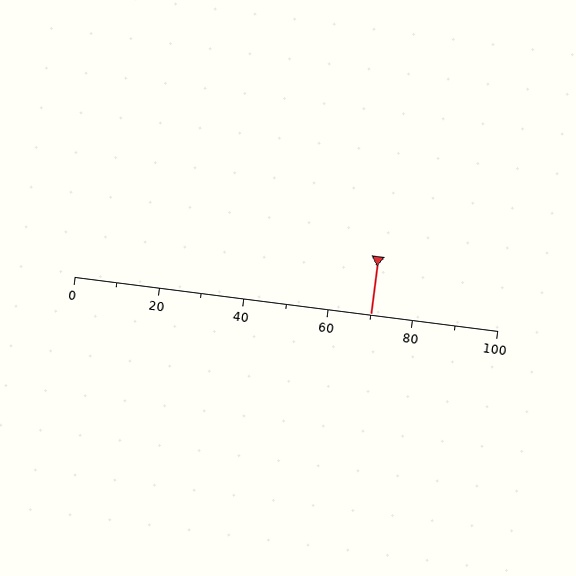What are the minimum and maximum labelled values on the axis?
The axis runs from 0 to 100.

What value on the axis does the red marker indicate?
The marker indicates approximately 70.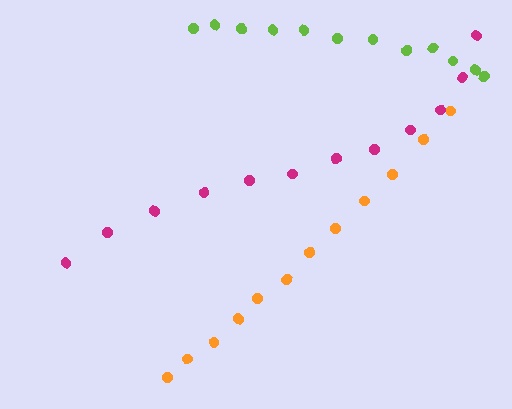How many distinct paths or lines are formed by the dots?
There are 3 distinct paths.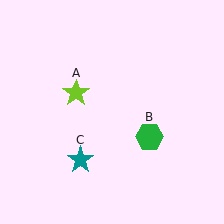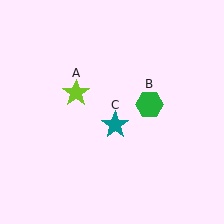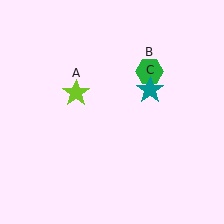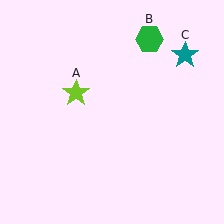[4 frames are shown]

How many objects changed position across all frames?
2 objects changed position: green hexagon (object B), teal star (object C).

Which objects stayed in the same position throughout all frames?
Lime star (object A) remained stationary.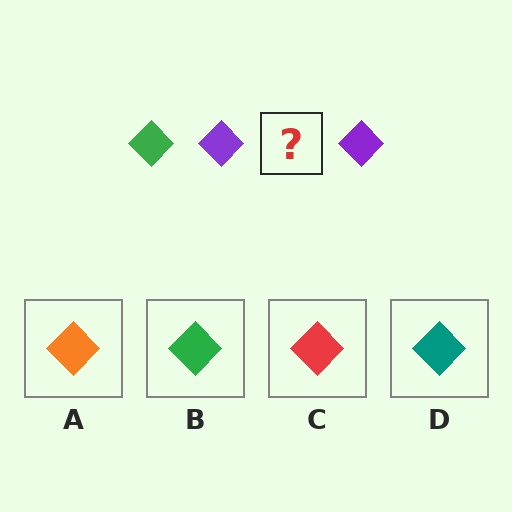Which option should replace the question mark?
Option B.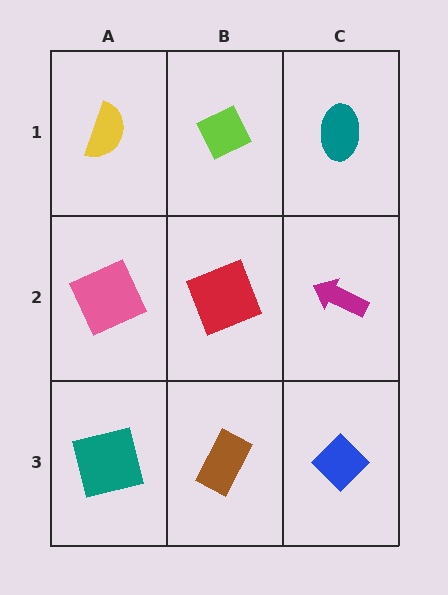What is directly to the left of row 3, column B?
A teal square.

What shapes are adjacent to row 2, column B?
A lime diamond (row 1, column B), a brown rectangle (row 3, column B), a pink square (row 2, column A), a magenta arrow (row 2, column C).